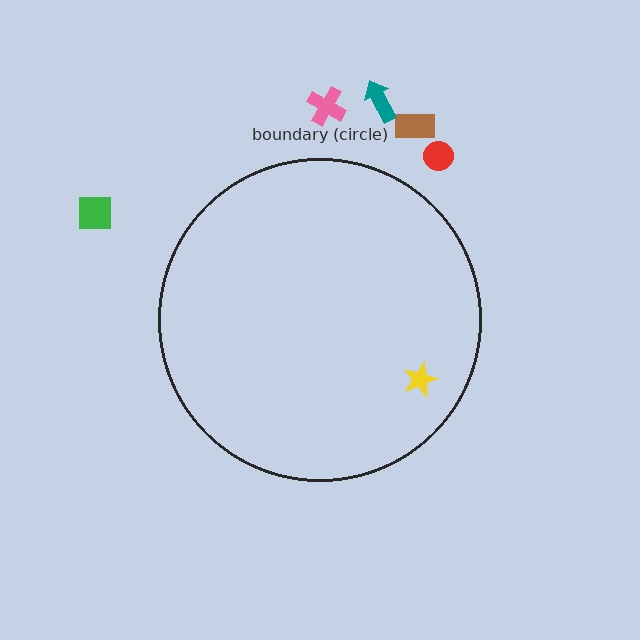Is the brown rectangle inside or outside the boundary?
Outside.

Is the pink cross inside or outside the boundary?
Outside.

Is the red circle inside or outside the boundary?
Outside.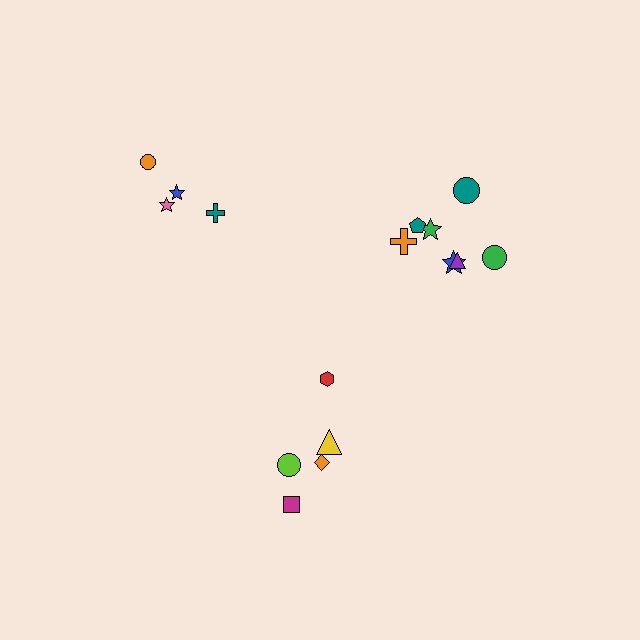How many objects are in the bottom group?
There are 5 objects.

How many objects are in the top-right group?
There are 7 objects.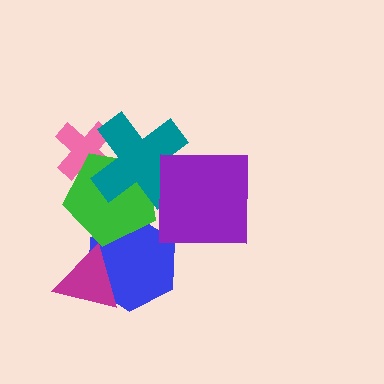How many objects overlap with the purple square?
1 object overlaps with the purple square.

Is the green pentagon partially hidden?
Yes, it is partially covered by another shape.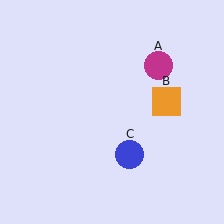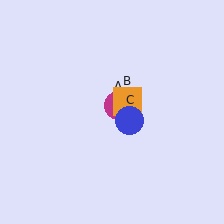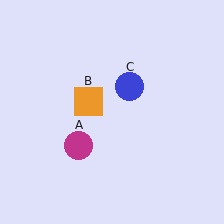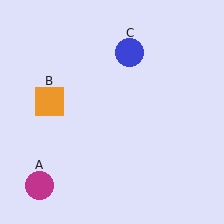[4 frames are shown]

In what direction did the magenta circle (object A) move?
The magenta circle (object A) moved down and to the left.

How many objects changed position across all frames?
3 objects changed position: magenta circle (object A), orange square (object B), blue circle (object C).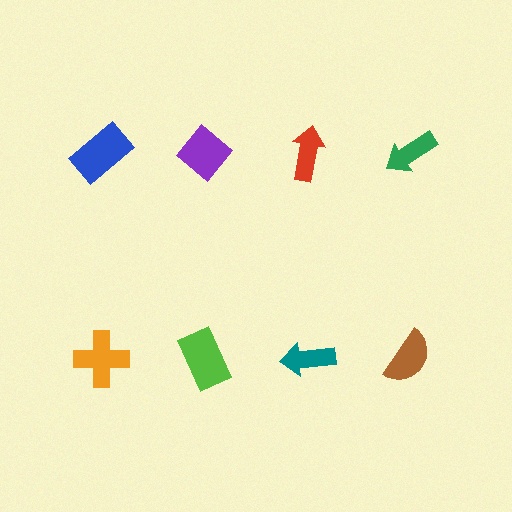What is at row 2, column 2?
A lime rectangle.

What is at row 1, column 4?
A green arrow.